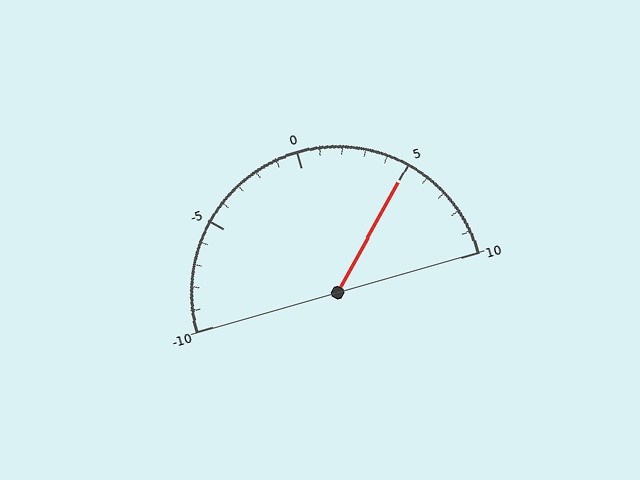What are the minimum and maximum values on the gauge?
The gauge ranges from -10 to 10.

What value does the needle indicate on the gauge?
The needle indicates approximately 5.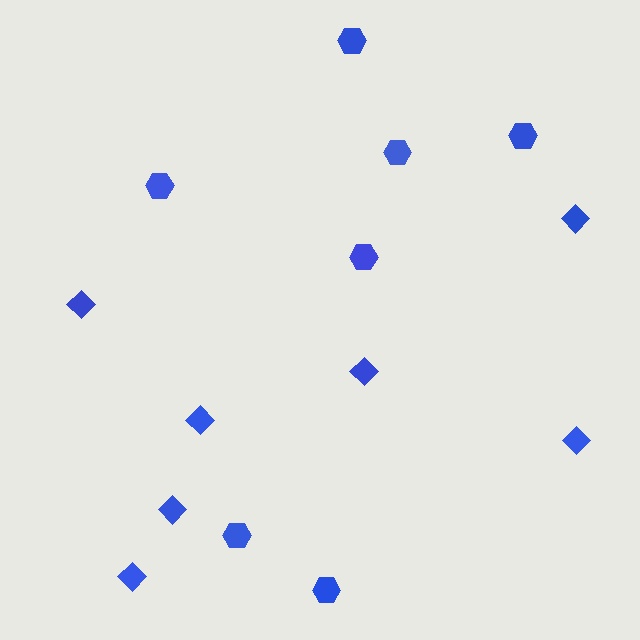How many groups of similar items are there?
There are 2 groups: one group of hexagons (7) and one group of diamonds (7).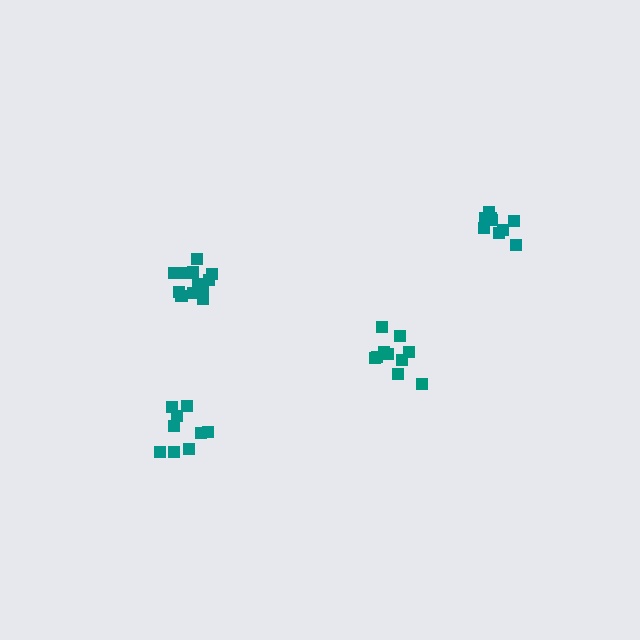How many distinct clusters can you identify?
There are 4 distinct clusters.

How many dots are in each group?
Group 1: 12 dots, Group 2: 10 dots, Group 3: 9 dots, Group 4: 9 dots (40 total).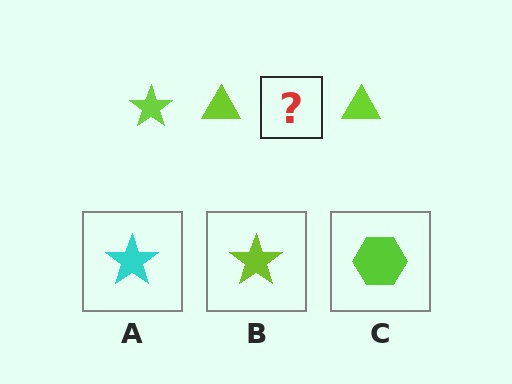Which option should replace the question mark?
Option B.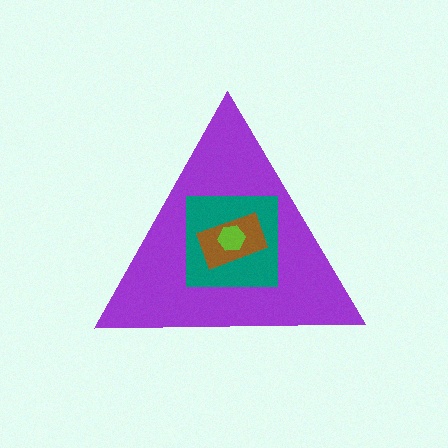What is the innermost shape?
The lime hexagon.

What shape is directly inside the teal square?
The brown rectangle.